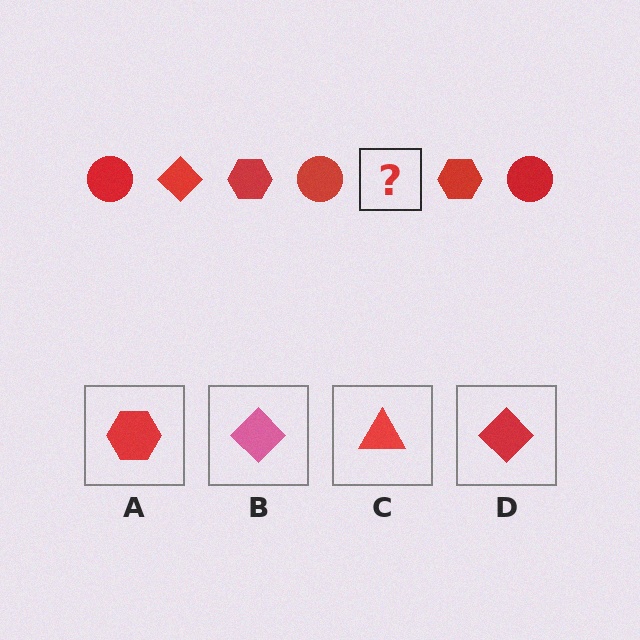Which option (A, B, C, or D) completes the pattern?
D.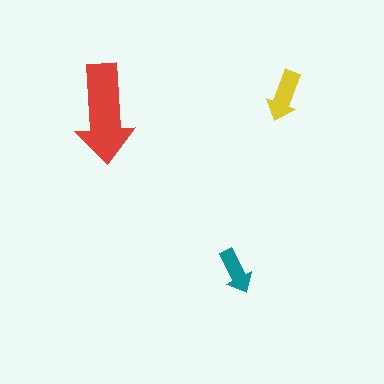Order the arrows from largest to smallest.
the red one, the yellow one, the teal one.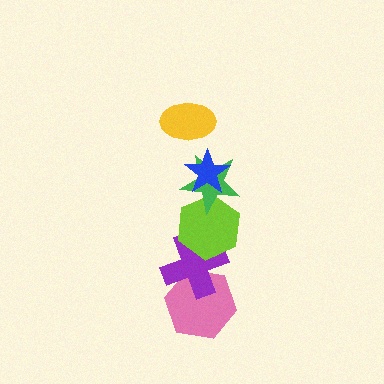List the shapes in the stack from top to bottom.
From top to bottom: the yellow ellipse, the blue star, the green star, the lime hexagon, the purple cross, the pink hexagon.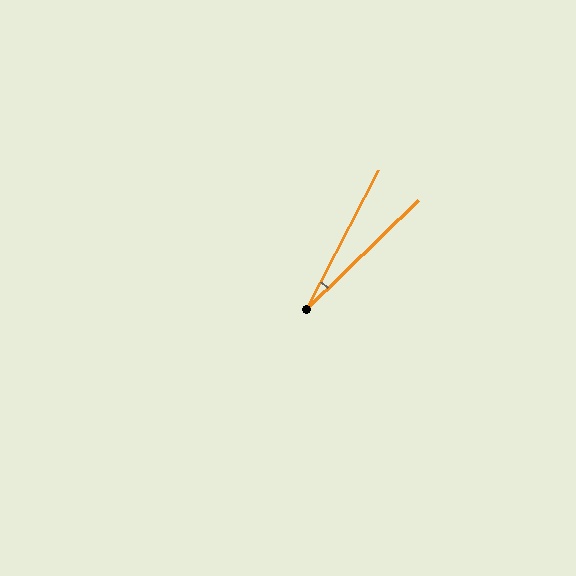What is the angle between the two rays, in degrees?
Approximately 18 degrees.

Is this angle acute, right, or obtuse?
It is acute.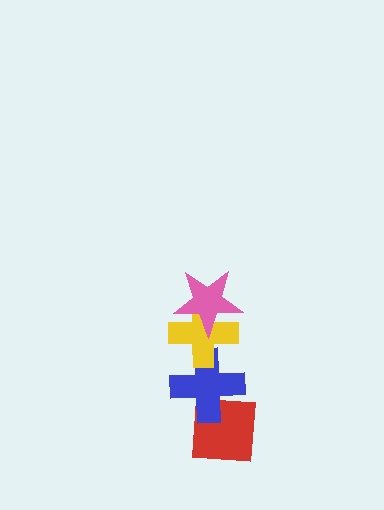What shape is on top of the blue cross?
The yellow cross is on top of the blue cross.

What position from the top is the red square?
The red square is 4th from the top.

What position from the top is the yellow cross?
The yellow cross is 2nd from the top.